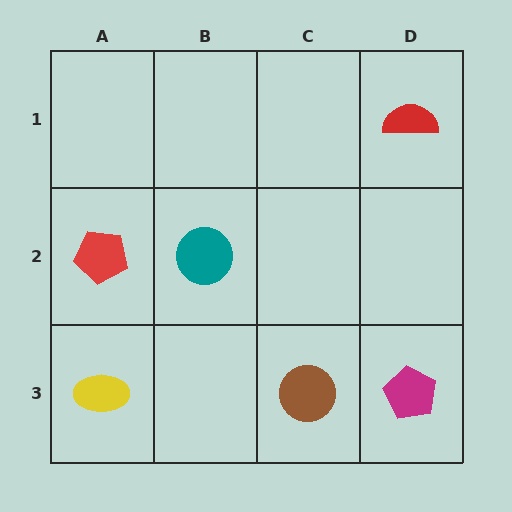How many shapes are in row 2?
2 shapes.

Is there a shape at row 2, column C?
No, that cell is empty.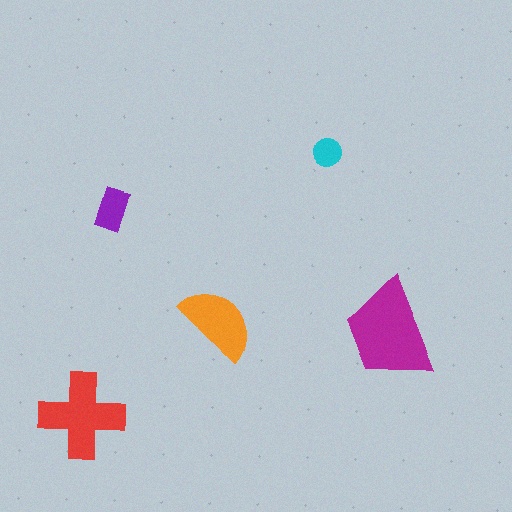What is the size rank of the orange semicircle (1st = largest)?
3rd.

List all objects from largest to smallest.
The magenta trapezoid, the red cross, the orange semicircle, the purple rectangle, the cyan circle.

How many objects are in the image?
There are 5 objects in the image.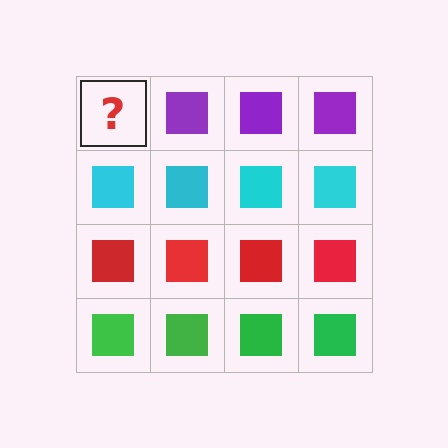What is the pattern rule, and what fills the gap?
The rule is that each row has a consistent color. The gap should be filled with a purple square.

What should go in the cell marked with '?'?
The missing cell should contain a purple square.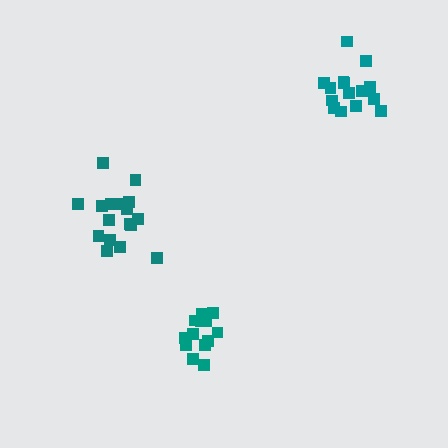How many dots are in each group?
Group 1: 17 dots, Group 2: 15 dots, Group 3: 13 dots (45 total).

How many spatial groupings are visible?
There are 3 spatial groupings.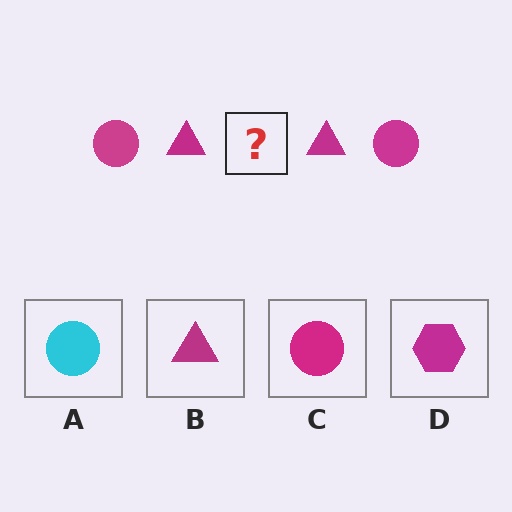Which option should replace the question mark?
Option C.